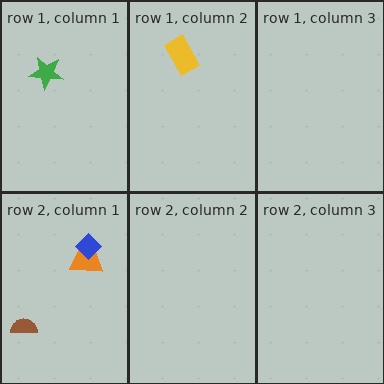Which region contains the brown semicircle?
The row 2, column 1 region.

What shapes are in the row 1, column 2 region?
The yellow rectangle.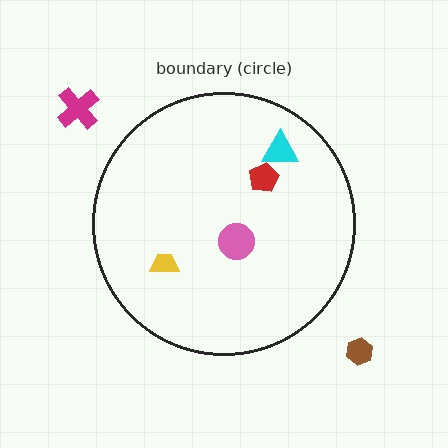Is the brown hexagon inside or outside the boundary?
Outside.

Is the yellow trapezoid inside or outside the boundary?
Inside.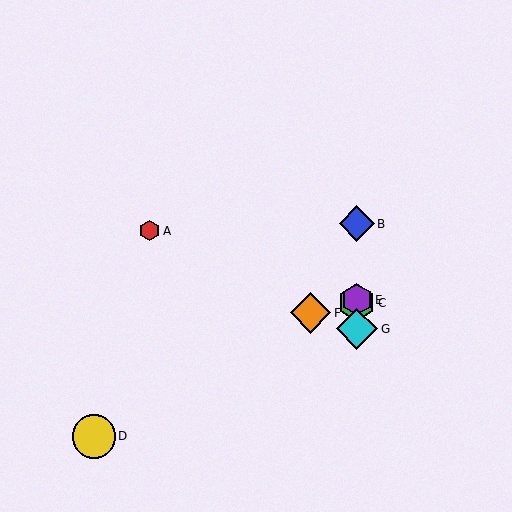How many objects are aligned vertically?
4 objects (B, C, E, G) are aligned vertically.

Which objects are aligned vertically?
Objects B, C, E, G are aligned vertically.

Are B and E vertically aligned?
Yes, both are at x≈357.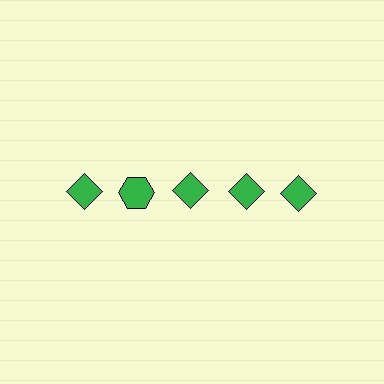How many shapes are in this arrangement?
There are 5 shapes arranged in a grid pattern.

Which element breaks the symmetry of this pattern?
The green hexagon in the top row, second from left column breaks the symmetry. All other shapes are green diamonds.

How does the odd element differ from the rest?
It has a different shape: hexagon instead of diamond.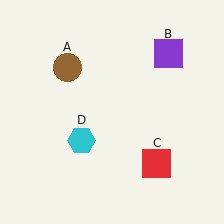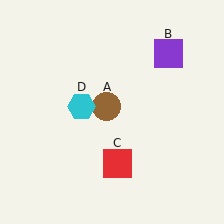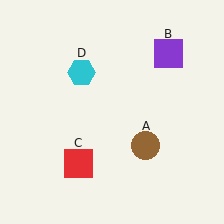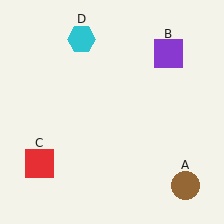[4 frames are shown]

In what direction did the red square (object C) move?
The red square (object C) moved left.